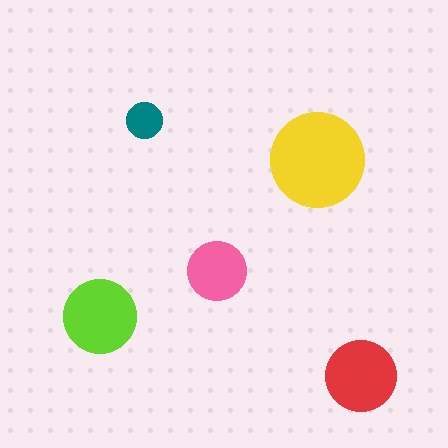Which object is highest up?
The teal circle is topmost.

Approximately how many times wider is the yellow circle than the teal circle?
About 2.5 times wider.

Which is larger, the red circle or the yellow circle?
The yellow one.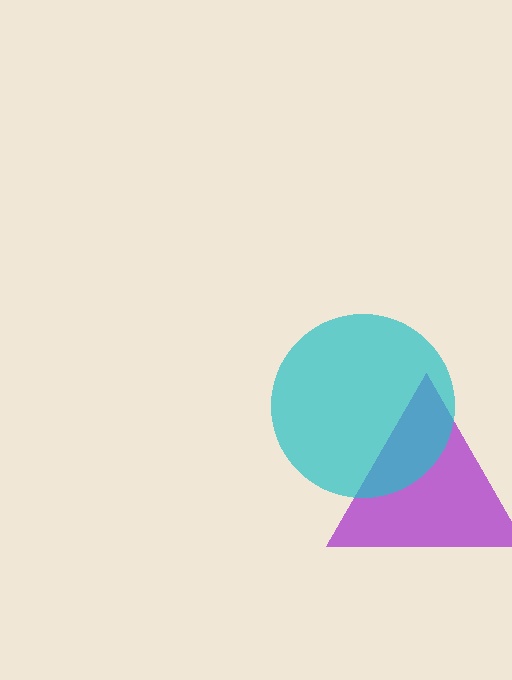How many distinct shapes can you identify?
There are 2 distinct shapes: a purple triangle, a cyan circle.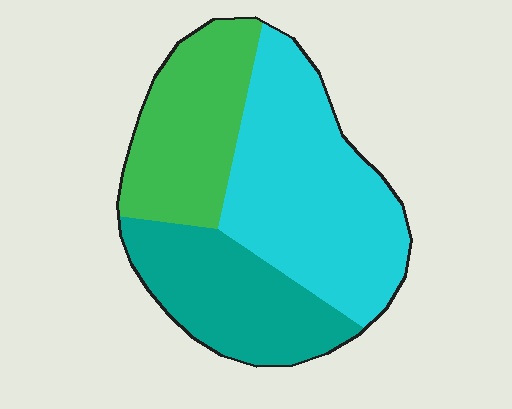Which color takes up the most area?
Cyan, at roughly 45%.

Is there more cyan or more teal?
Cyan.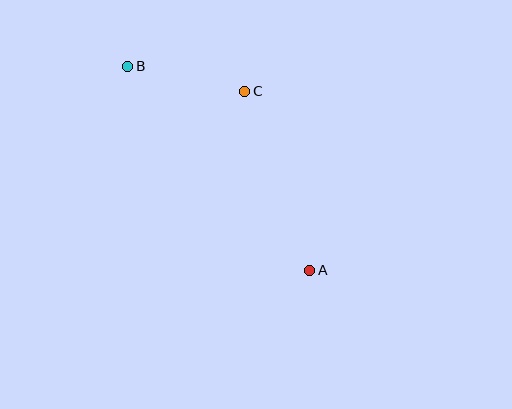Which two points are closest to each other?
Points B and C are closest to each other.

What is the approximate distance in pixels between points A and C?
The distance between A and C is approximately 191 pixels.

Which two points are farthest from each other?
Points A and B are farthest from each other.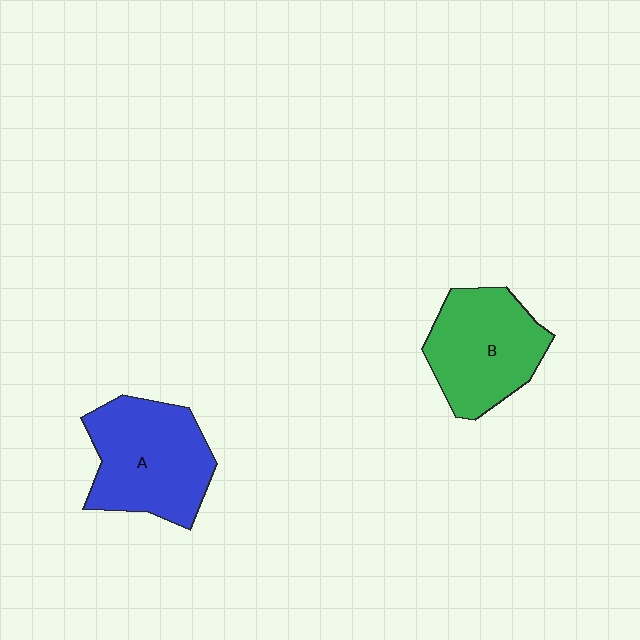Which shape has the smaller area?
Shape B (green).